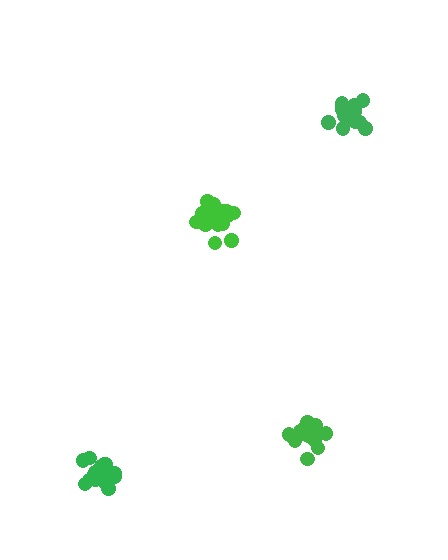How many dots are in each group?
Group 1: 17 dots, Group 2: 18 dots, Group 3: 15 dots, Group 4: 18 dots (68 total).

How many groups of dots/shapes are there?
There are 4 groups.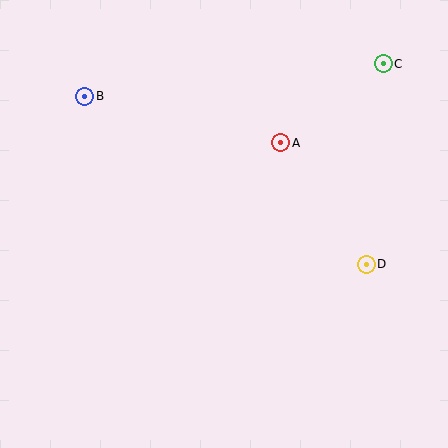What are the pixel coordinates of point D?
Point D is at (366, 264).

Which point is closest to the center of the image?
Point A at (281, 143) is closest to the center.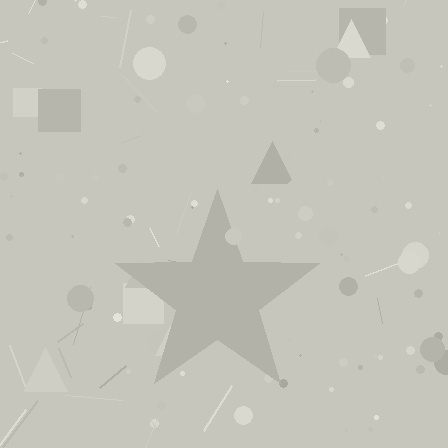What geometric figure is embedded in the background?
A star is embedded in the background.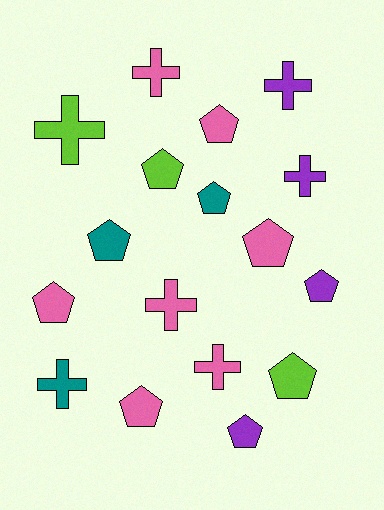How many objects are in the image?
There are 17 objects.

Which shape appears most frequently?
Pentagon, with 10 objects.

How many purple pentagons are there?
There are 2 purple pentagons.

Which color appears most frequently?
Pink, with 7 objects.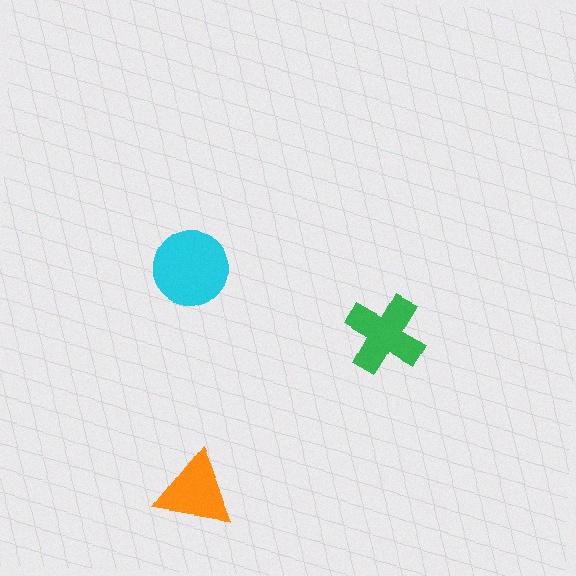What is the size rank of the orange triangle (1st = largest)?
3rd.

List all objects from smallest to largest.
The orange triangle, the green cross, the cyan circle.